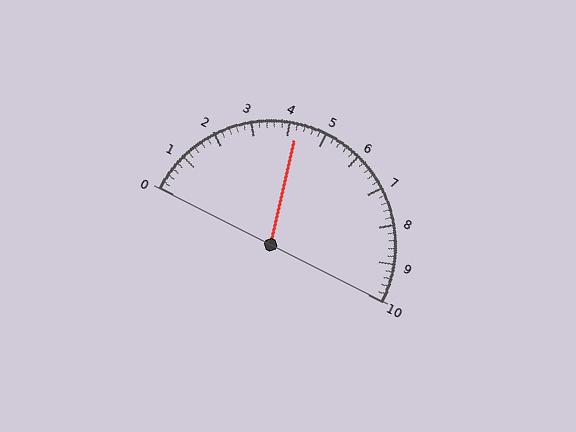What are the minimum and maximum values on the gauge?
The gauge ranges from 0 to 10.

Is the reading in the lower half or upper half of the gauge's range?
The reading is in the lower half of the range (0 to 10).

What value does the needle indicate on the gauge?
The needle indicates approximately 4.2.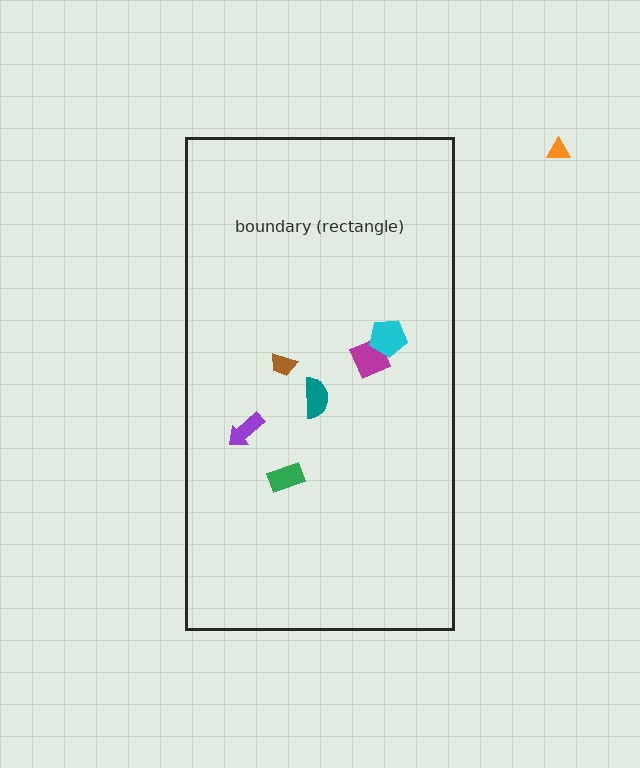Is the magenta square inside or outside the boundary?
Inside.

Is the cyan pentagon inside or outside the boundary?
Inside.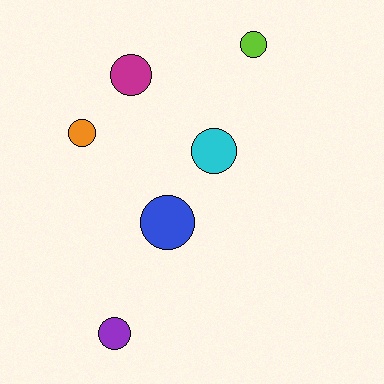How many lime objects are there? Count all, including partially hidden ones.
There is 1 lime object.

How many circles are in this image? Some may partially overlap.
There are 6 circles.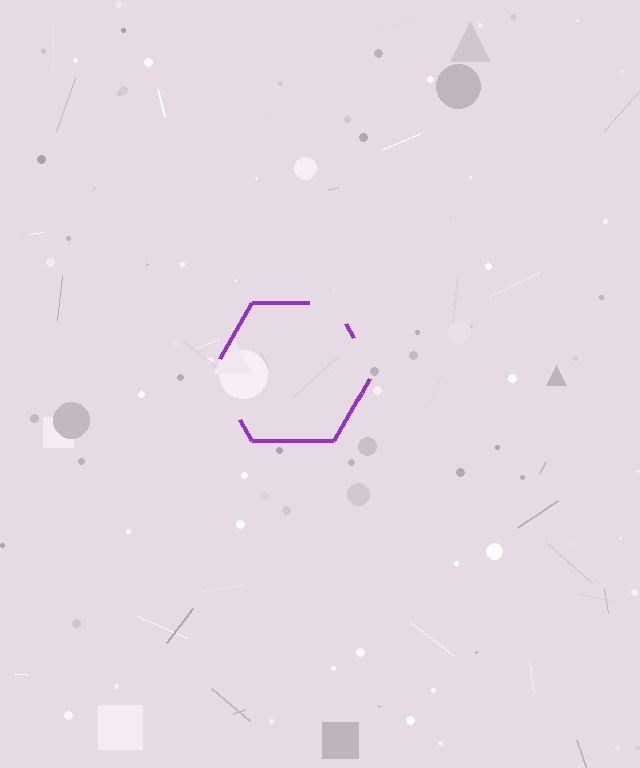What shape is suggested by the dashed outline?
The dashed outline suggests a hexagon.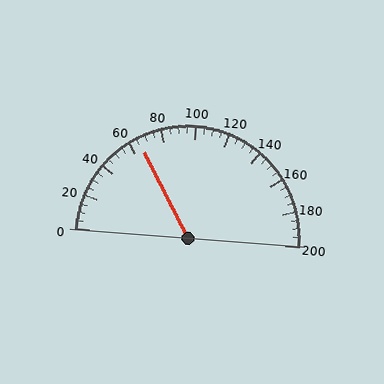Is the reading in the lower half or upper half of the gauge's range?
The reading is in the lower half of the range (0 to 200).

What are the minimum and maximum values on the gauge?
The gauge ranges from 0 to 200.